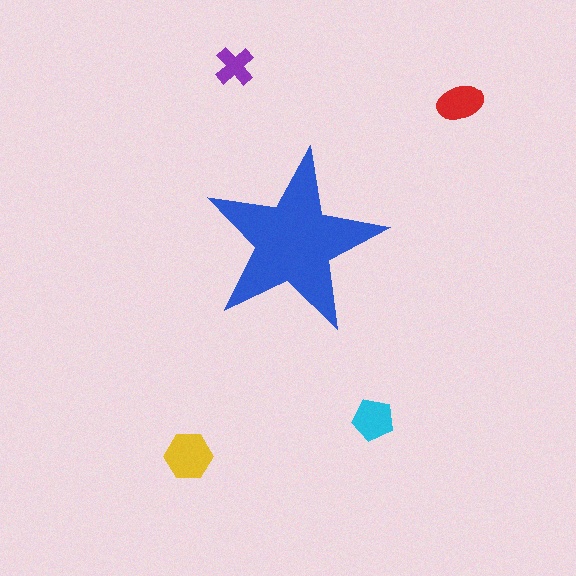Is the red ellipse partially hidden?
No, the red ellipse is fully visible.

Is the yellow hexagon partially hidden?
No, the yellow hexagon is fully visible.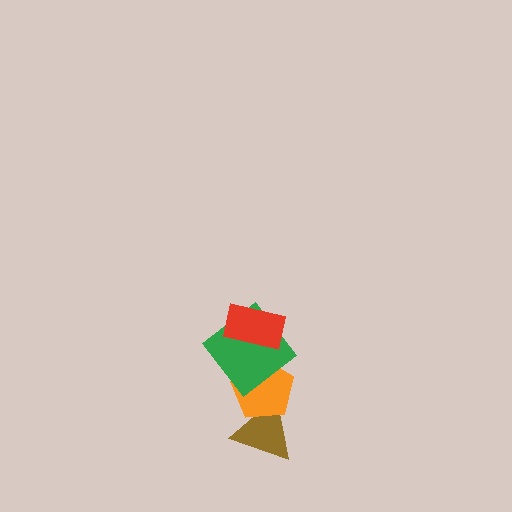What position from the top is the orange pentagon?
The orange pentagon is 3rd from the top.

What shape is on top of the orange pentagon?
The green diamond is on top of the orange pentagon.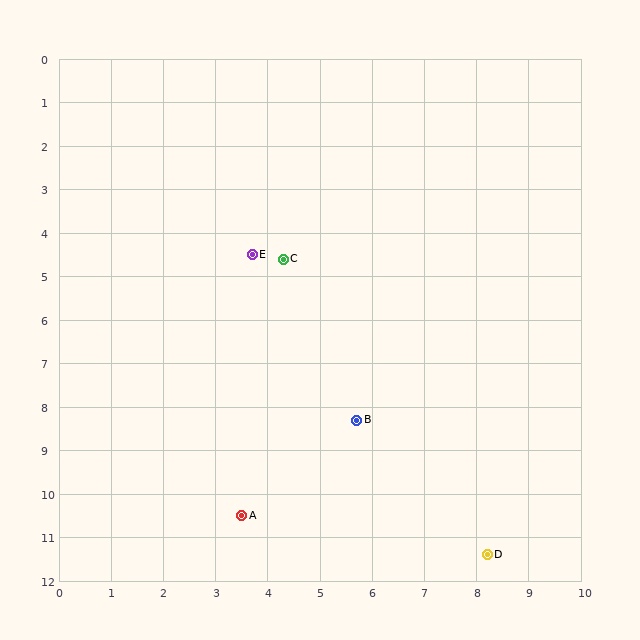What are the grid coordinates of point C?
Point C is at approximately (4.3, 4.6).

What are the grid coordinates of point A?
Point A is at approximately (3.5, 10.5).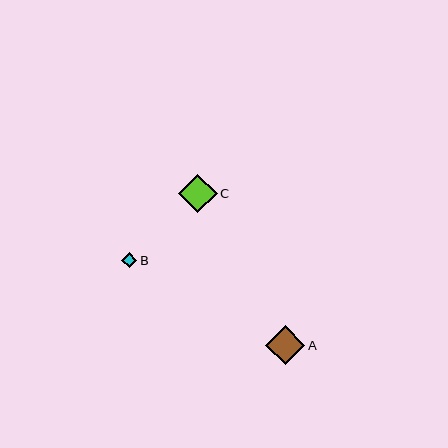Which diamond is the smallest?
Diamond B is the smallest with a size of approximately 15 pixels.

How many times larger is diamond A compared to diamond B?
Diamond A is approximately 2.6 times the size of diamond B.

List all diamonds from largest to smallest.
From largest to smallest: A, C, B.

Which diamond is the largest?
Diamond A is the largest with a size of approximately 39 pixels.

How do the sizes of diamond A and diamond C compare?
Diamond A and diamond C are approximately the same size.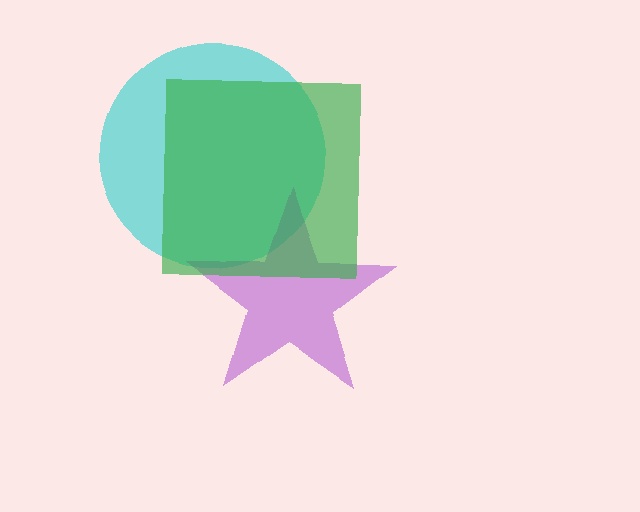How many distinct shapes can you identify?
There are 3 distinct shapes: a cyan circle, a purple star, a green square.